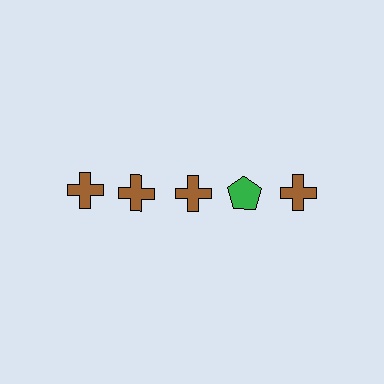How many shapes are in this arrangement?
There are 5 shapes arranged in a grid pattern.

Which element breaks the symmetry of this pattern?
The green pentagon in the top row, second from right column breaks the symmetry. All other shapes are brown crosses.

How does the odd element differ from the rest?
It differs in both color (green instead of brown) and shape (pentagon instead of cross).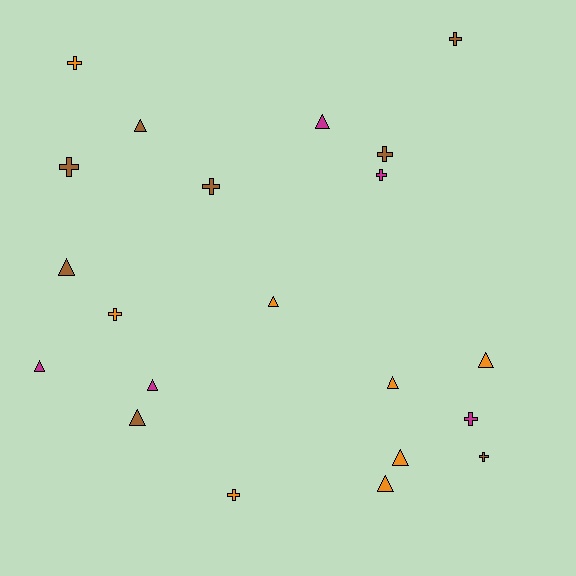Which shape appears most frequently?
Triangle, with 11 objects.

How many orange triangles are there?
There are 5 orange triangles.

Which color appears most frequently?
Brown, with 8 objects.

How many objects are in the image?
There are 21 objects.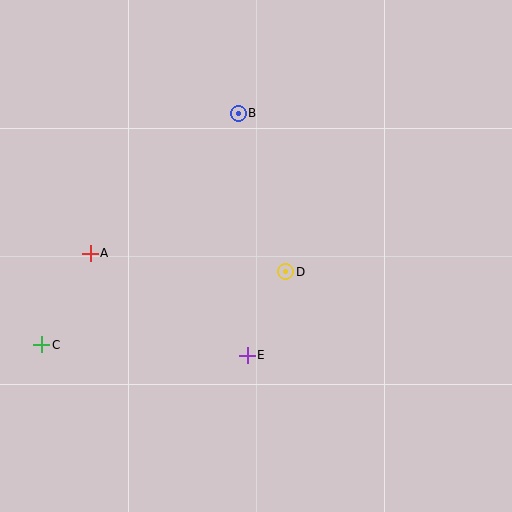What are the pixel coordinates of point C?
Point C is at (42, 345).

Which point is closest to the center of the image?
Point D at (286, 272) is closest to the center.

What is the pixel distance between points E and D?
The distance between E and D is 92 pixels.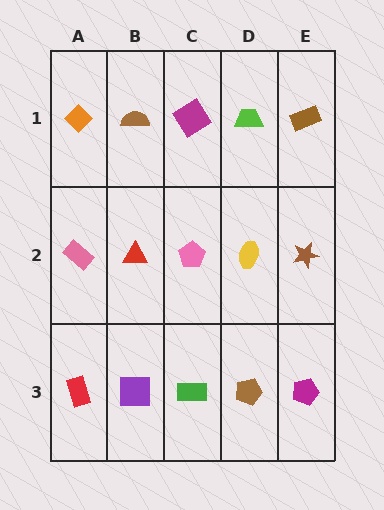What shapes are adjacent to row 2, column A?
An orange diamond (row 1, column A), a red rectangle (row 3, column A), a red triangle (row 2, column B).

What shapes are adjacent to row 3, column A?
A pink rectangle (row 2, column A), a purple square (row 3, column B).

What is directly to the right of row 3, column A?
A purple square.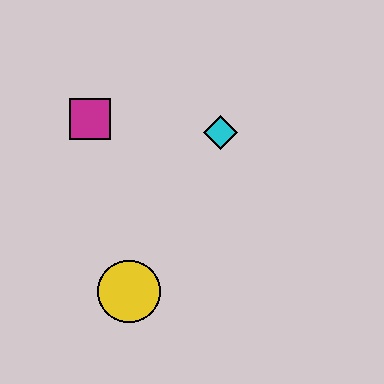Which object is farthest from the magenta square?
The yellow circle is farthest from the magenta square.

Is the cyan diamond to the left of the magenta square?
No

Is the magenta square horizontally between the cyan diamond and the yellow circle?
No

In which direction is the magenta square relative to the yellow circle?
The magenta square is above the yellow circle.